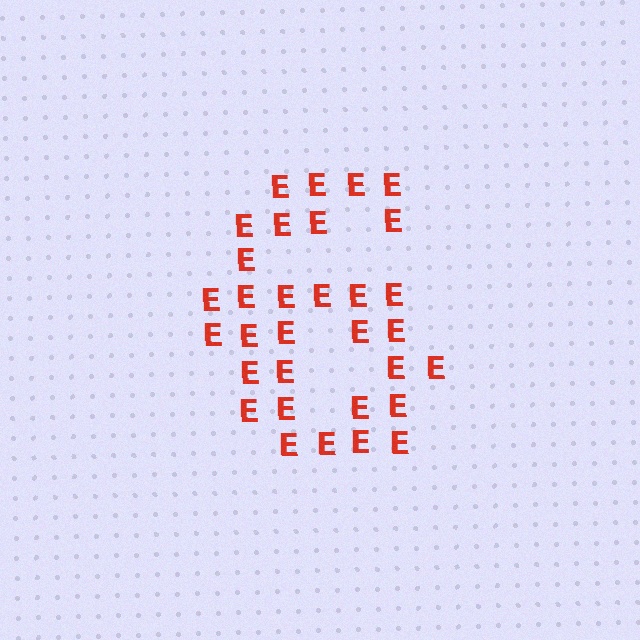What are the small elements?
The small elements are letter E's.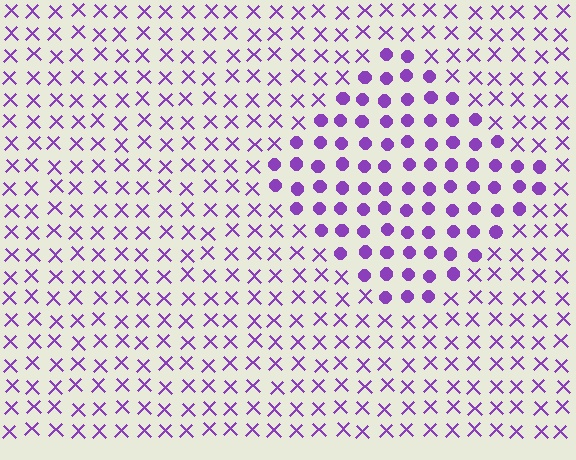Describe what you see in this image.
The image is filled with small purple elements arranged in a uniform grid. A diamond-shaped region contains circles, while the surrounding area contains X marks. The boundary is defined purely by the change in element shape.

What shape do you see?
I see a diamond.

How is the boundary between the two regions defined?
The boundary is defined by a change in element shape: circles inside vs. X marks outside. All elements share the same color and spacing.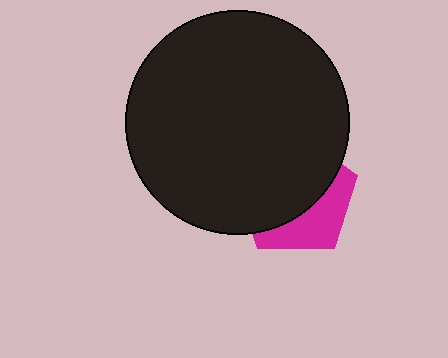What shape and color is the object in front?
The object in front is a black circle.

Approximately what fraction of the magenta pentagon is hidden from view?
Roughly 64% of the magenta pentagon is hidden behind the black circle.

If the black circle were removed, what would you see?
You would see the complete magenta pentagon.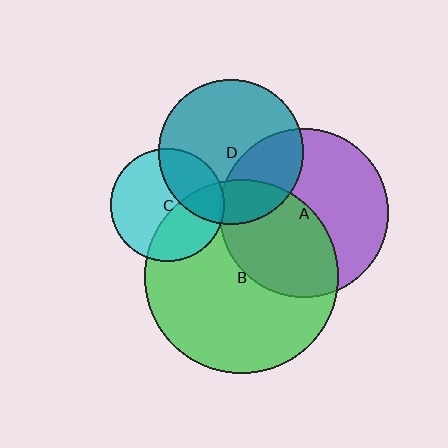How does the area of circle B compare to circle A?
Approximately 1.3 times.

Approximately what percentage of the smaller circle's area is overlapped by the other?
Approximately 20%.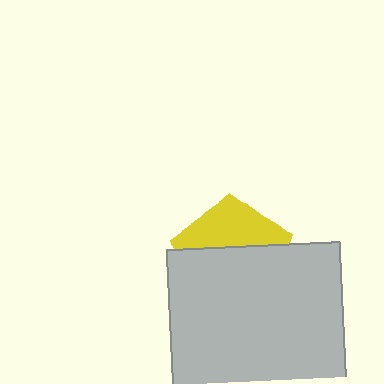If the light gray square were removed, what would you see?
You would see the complete yellow pentagon.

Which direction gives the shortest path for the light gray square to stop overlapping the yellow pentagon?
Moving down gives the shortest separation.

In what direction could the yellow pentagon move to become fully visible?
The yellow pentagon could move up. That would shift it out from behind the light gray square entirely.